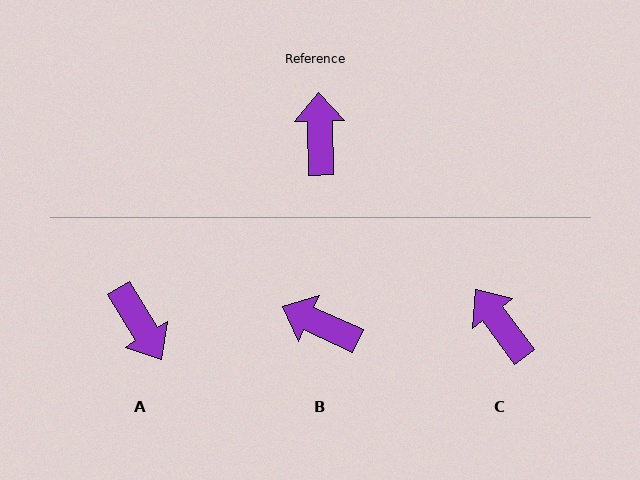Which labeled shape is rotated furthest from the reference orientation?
A, about 151 degrees away.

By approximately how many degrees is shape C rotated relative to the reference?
Approximately 34 degrees counter-clockwise.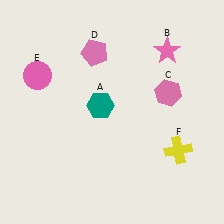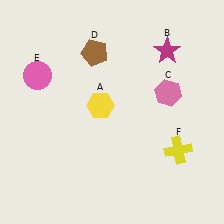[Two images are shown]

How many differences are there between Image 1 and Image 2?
There are 3 differences between the two images.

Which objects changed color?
A changed from teal to yellow. B changed from pink to magenta. D changed from pink to brown.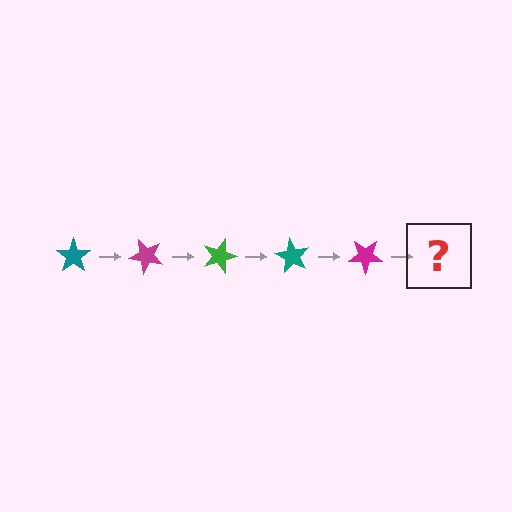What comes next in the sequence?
The next element should be a green star, rotated 225 degrees from the start.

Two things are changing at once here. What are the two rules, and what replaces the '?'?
The two rules are that it rotates 45 degrees each step and the color cycles through teal, magenta, and green. The '?' should be a green star, rotated 225 degrees from the start.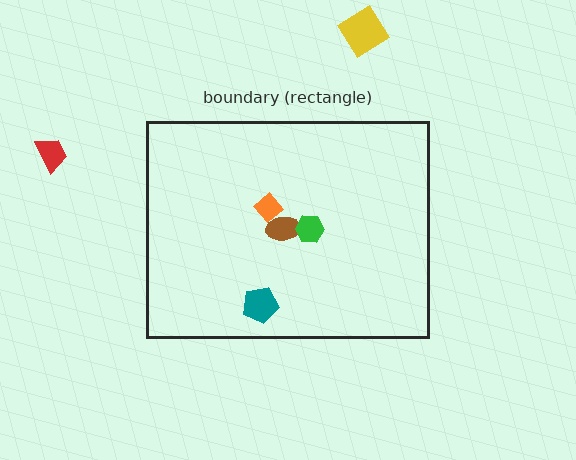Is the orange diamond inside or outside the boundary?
Inside.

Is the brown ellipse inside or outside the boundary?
Inside.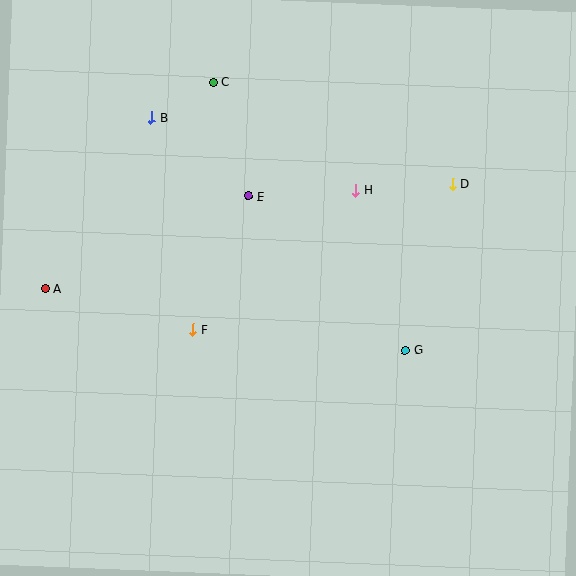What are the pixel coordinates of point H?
Point H is at (356, 190).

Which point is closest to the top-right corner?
Point D is closest to the top-right corner.